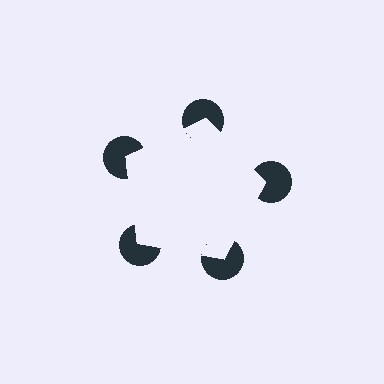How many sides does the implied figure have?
5 sides.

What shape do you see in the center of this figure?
An illusory pentagon — its edges are inferred from the aligned wedge cuts in the pac-man discs, not physically drawn.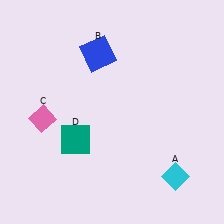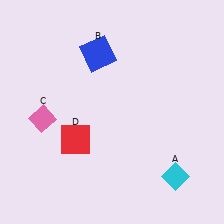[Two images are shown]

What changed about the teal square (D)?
In Image 1, D is teal. In Image 2, it changed to red.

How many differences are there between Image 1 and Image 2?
There is 1 difference between the two images.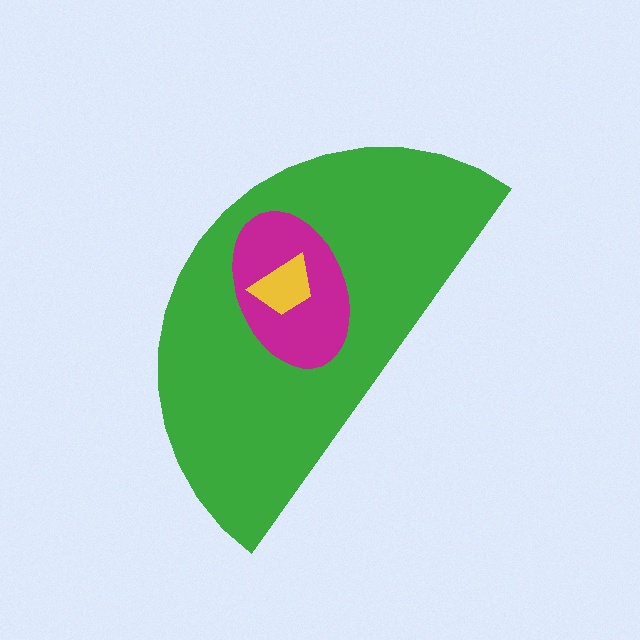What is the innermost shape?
The yellow trapezoid.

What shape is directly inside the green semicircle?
The magenta ellipse.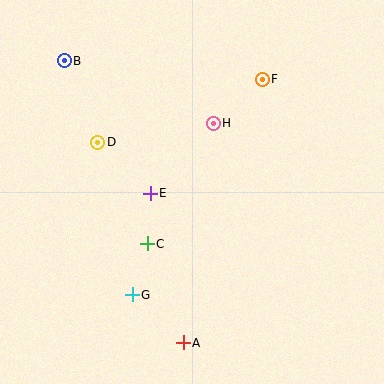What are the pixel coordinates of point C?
Point C is at (147, 244).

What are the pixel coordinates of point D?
Point D is at (98, 142).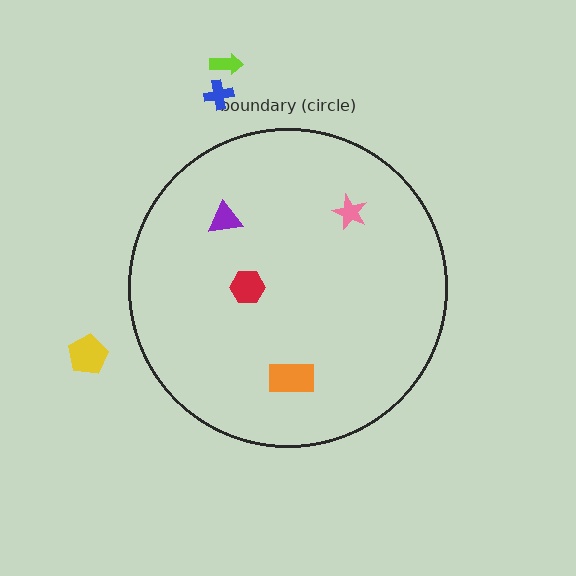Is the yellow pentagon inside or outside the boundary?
Outside.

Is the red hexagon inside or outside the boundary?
Inside.